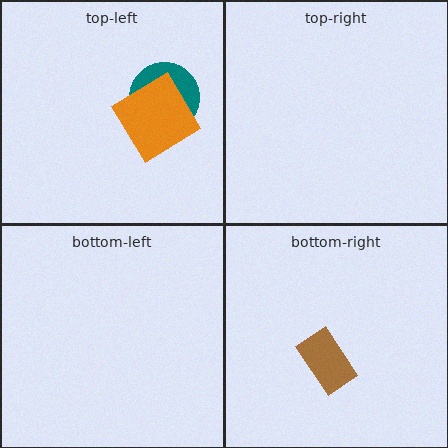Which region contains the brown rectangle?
The bottom-right region.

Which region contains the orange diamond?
The top-left region.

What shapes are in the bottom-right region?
The brown rectangle.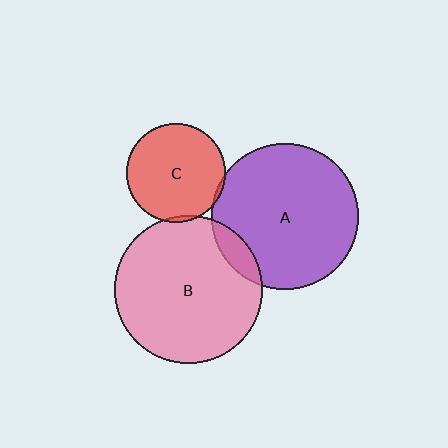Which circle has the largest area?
Circle B (pink).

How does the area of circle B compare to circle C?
Approximately 2.2 times.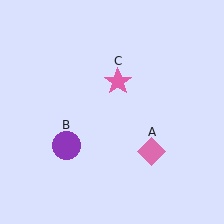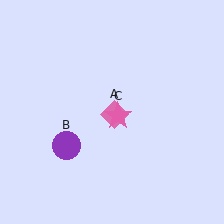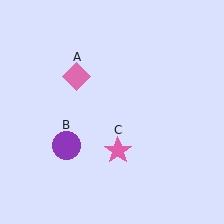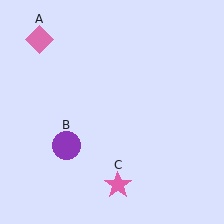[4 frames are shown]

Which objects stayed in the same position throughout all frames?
Purple circle (object B) remained stationary.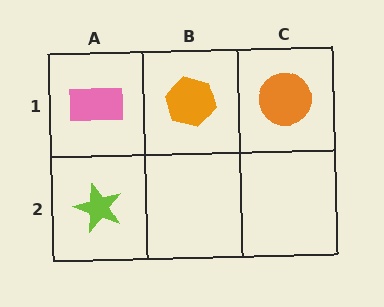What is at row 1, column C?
An orange circle.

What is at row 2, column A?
A lime star.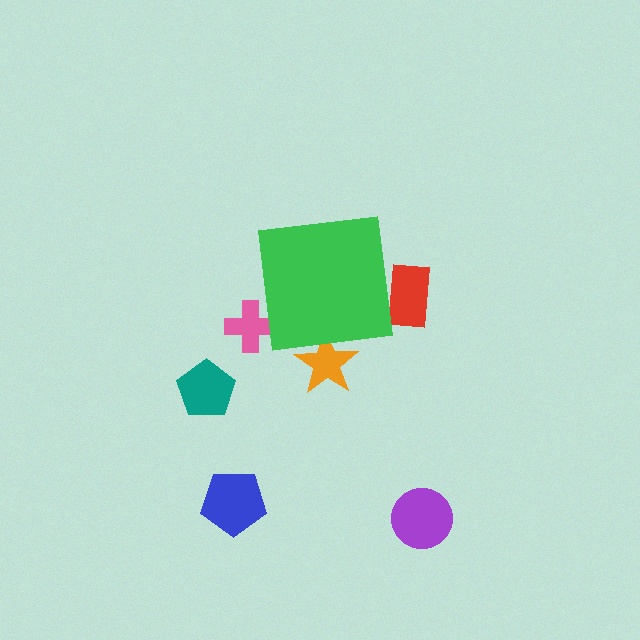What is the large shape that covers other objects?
A green square.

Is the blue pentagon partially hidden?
No, the blue pentagon is fully visible.